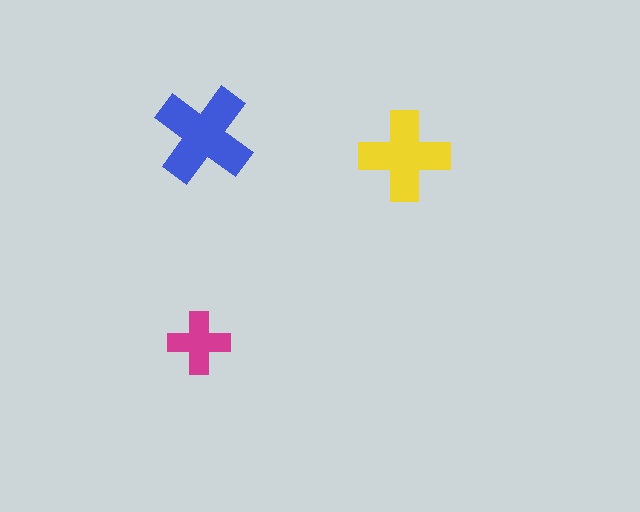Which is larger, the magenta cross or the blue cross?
The blue one.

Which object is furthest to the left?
The magenta cross is leftmost.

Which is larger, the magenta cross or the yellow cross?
The yellow one.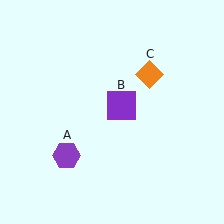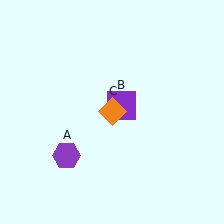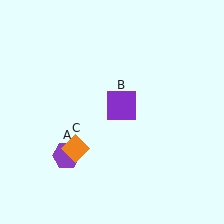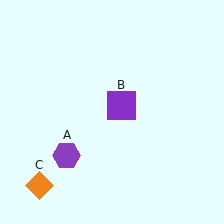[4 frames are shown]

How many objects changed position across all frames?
1 object changed position: orange diamond (object C).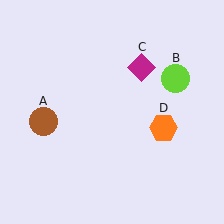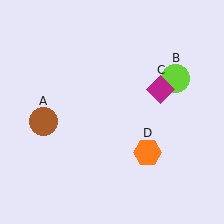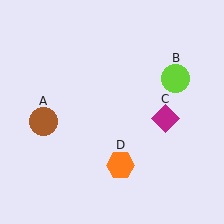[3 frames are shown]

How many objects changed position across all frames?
2 objects changed position: magenta diamond (object C), orange hexagon (object D).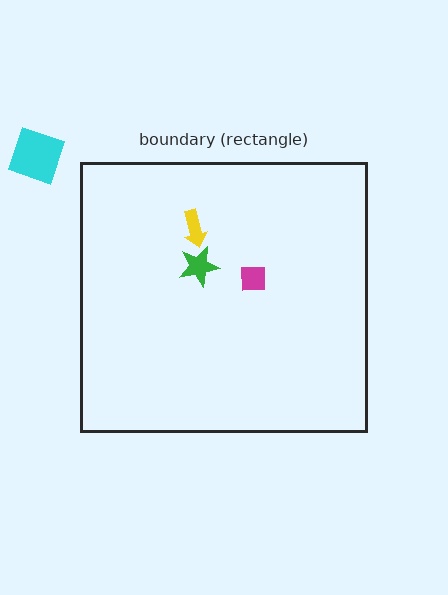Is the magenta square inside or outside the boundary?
Inside.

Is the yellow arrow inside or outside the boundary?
Inside.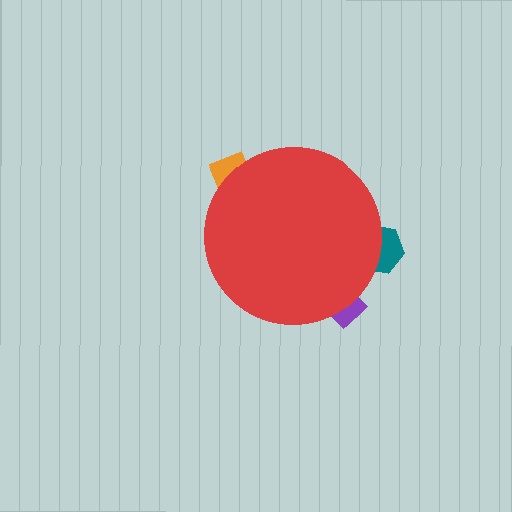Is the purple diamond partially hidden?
Yes, the purple diamond is partially hidden behind the red circle.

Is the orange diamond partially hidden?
Yes, the orange diamond is partially hidden behind the red circle.